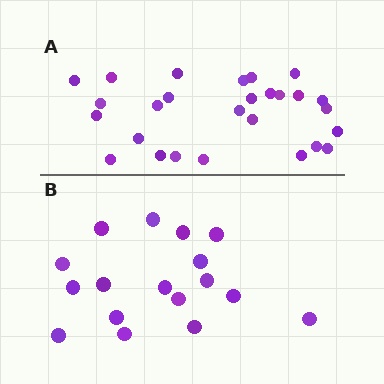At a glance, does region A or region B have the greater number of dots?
Region A (the top region) has more dots.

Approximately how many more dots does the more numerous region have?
Region A has roughly 10 or so more dots than region B.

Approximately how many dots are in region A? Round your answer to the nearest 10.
About 30 dots. (The exact count is 27, which rounds to 30.)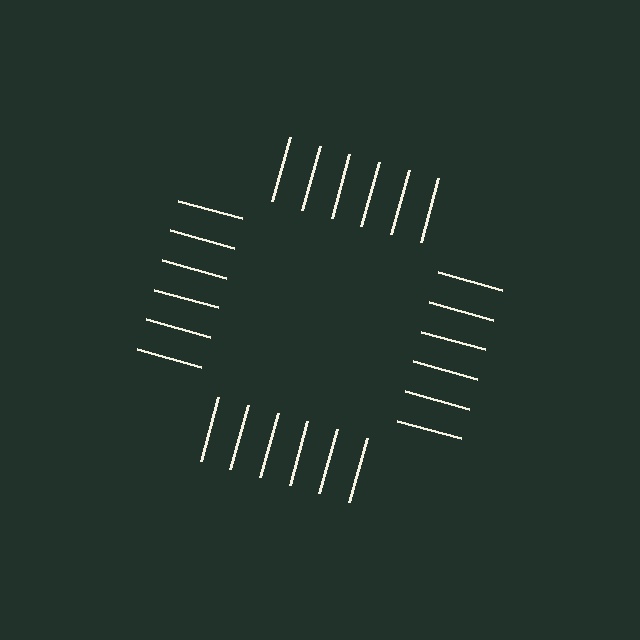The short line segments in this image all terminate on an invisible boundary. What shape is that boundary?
An illusory square — the line segments terminate on its edges but no continuous stroke is drawn.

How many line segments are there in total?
24 — 6 along each of the 4 edges.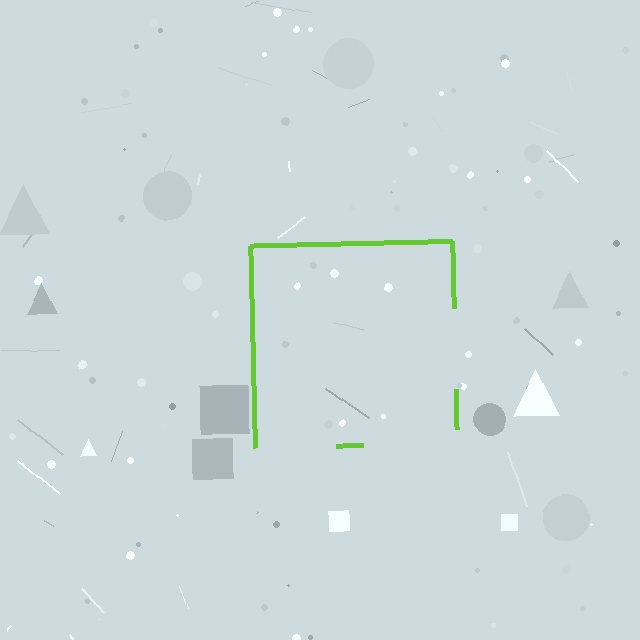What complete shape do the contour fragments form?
The contour fragments form a square.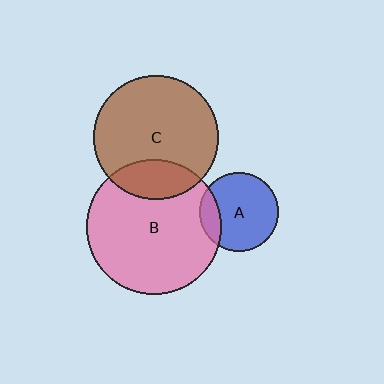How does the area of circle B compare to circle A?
Approximately 2.9 times.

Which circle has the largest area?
Circle B (pink).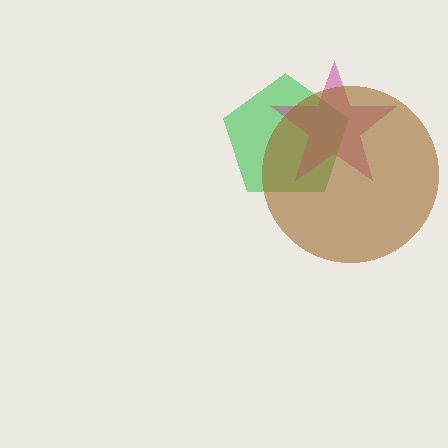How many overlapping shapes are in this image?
There are 3 overlapping shapes in the image.